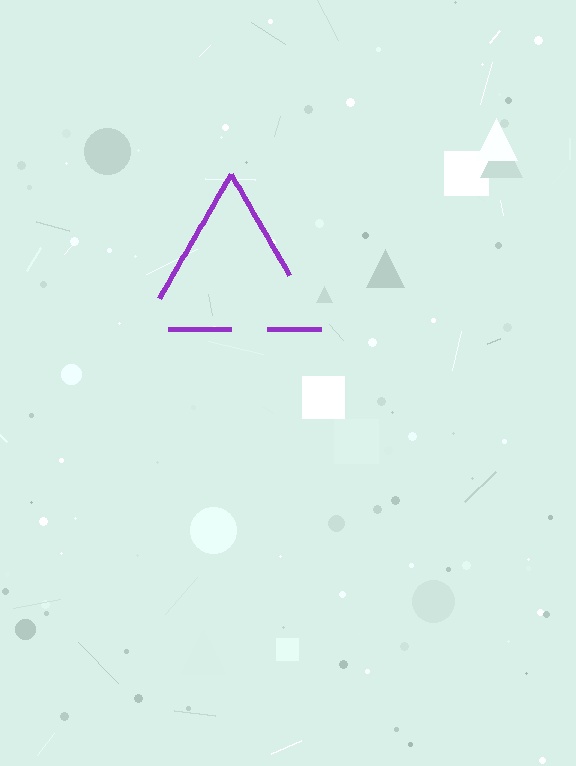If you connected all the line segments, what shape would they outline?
They would outline a triangle.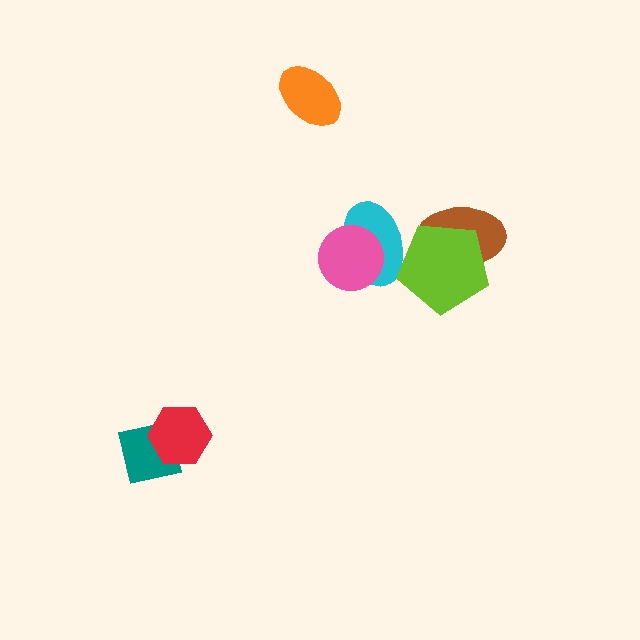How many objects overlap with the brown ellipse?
1 object overlaps with the brown ellipse.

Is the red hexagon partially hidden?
No, no other shape covers it.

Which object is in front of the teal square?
The red hexagon is in front of the teal square.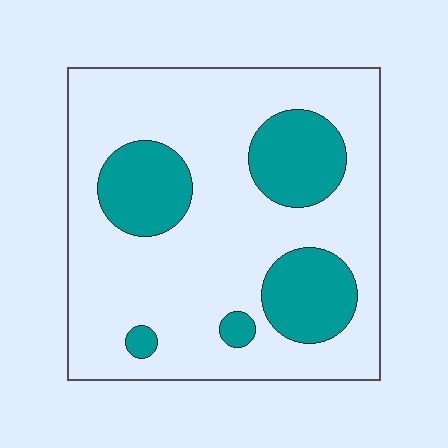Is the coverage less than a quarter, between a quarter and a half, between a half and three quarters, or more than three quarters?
Less than a quarter.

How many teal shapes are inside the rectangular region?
5.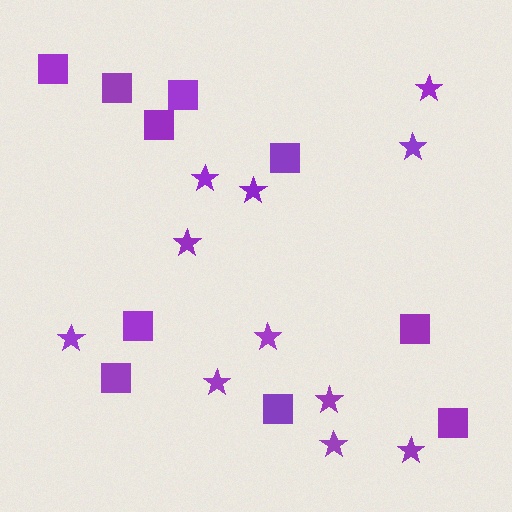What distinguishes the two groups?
There are 2 groups: one group of stars (11) and one group of squares (10).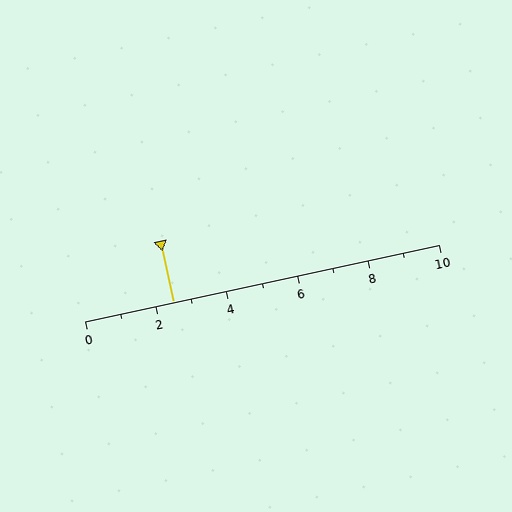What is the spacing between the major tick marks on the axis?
The major ticks are spaced 2 apart.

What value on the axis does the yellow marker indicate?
The marker indicates approximately 2.5.